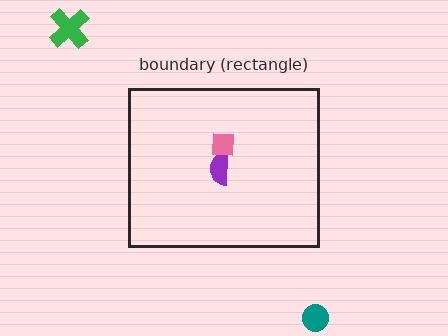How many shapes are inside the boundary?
2 inside, 2 outside.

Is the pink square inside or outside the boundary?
Inside.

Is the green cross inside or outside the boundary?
Outside.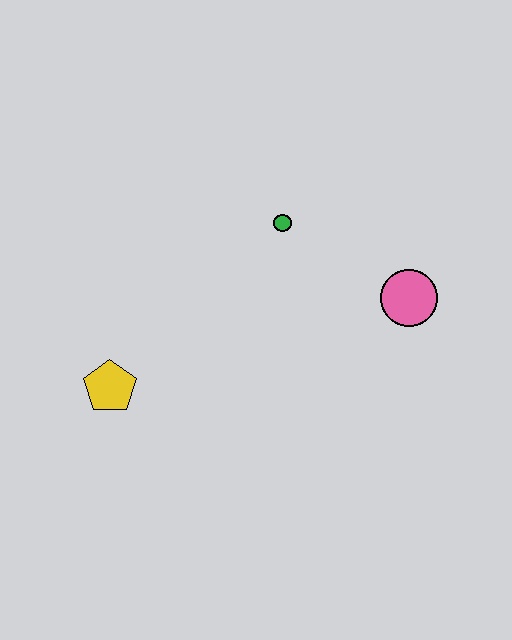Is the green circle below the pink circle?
No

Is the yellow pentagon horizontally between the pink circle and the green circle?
No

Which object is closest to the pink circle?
The green circle is closest to the pink circle.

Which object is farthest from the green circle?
The yellow pentagon is farthest from the green circle.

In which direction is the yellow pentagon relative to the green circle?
The yellow pentagon is to the left of the green circle.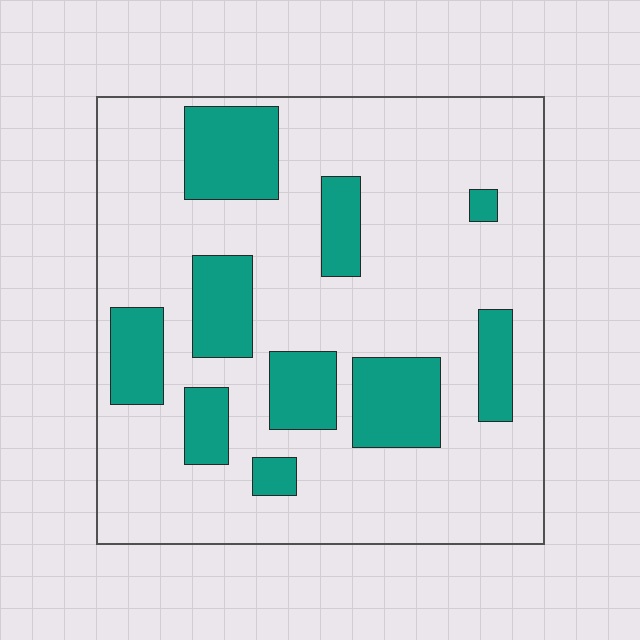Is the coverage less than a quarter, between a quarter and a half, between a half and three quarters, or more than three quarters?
Less than a quarter.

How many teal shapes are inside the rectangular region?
10.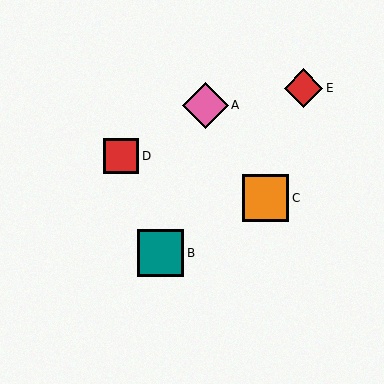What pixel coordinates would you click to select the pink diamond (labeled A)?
Click at (206, 105) to select the pink diamond A.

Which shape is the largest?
The teal square (labeled B) is the largest.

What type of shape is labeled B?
Shape B is a teal square.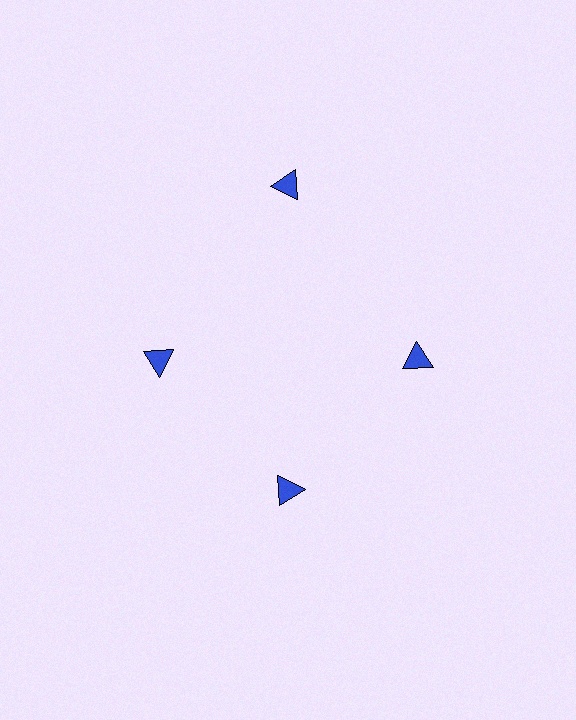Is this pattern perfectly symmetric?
No. The 4 blue triangles are arranged in a ring, but one element near the 12 o'clock position is pushed outward from the center, breaking the 4-fold rotational symmetry.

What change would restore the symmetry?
The symmetry would be restored by moving it inward, back onto the ring so that all 4 triangles sit at equal angles and equal distance from the center.